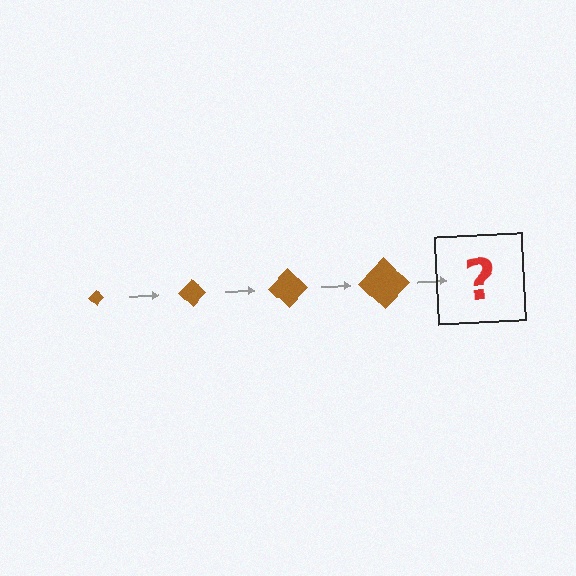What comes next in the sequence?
The next element should be a brown diamond, larger than the previous one.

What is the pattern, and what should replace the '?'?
The pattern is that the diamond gets progressively larger each step. The '?' should be a brown diamond, larger than the previous one.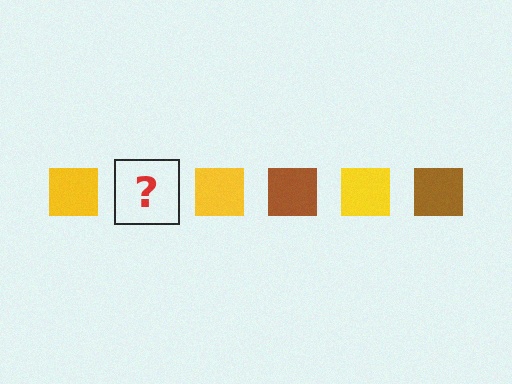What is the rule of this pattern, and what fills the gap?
The rule is that the pattern cycles through yellow, brown squares. The gap should be filled with a brown square.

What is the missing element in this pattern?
The missing element is a brown square.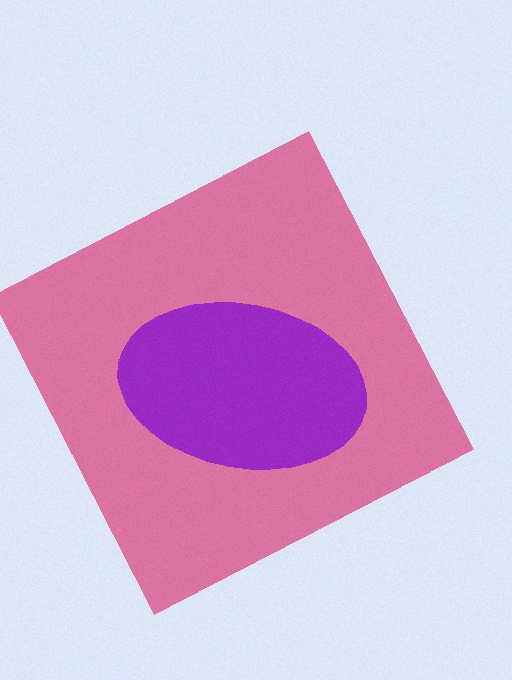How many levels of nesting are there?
2.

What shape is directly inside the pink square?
The purple ellipse.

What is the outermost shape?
The pink square.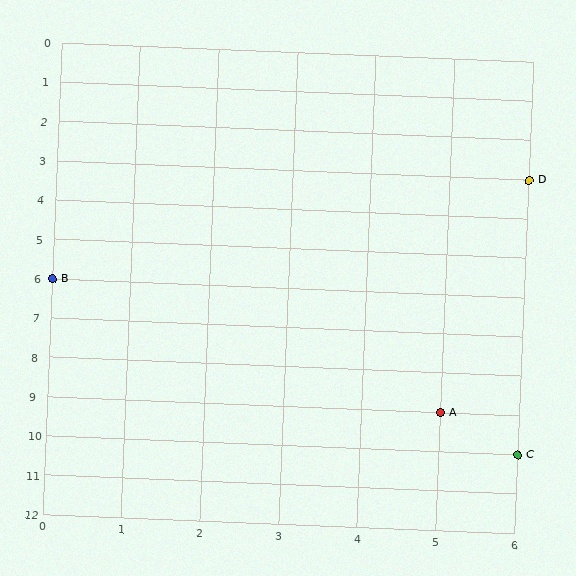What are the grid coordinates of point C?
Point C is at grid coordinates (6, 10).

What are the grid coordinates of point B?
Point B is at grid coordinates (0, 6).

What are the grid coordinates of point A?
Point A is at grid coordinates (5, 9).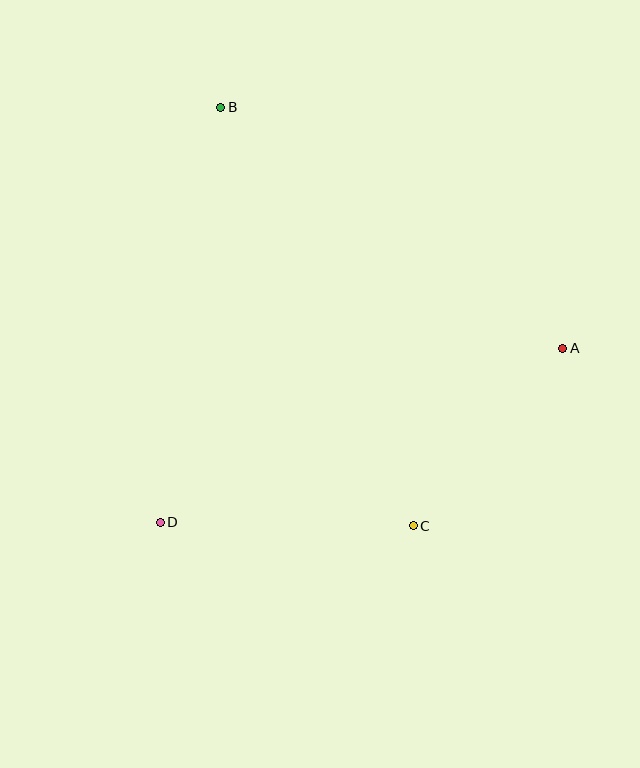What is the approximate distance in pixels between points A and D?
The distance between A and D is approximately 439 pixels.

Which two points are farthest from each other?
Points B and C are farthest from each other.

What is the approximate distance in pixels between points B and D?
The distance between B and D is approximately 419 pixels.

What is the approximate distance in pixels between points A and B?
The distance between A and B is approximately 419 pixels.